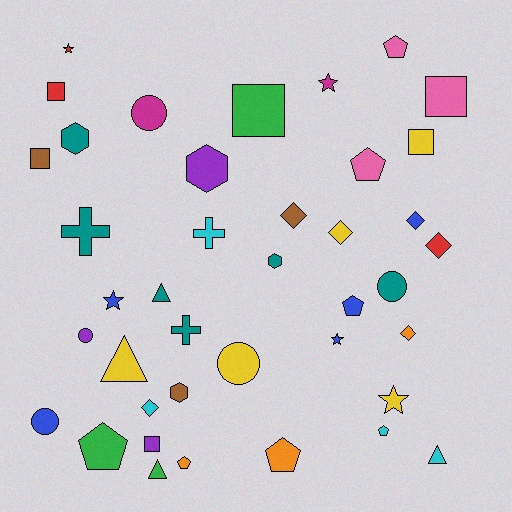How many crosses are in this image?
There are 3 crosses.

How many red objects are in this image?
There are 3 red objects.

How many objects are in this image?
There are 40 objects.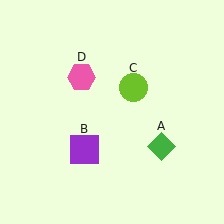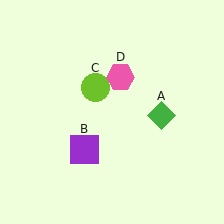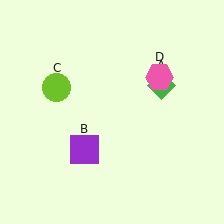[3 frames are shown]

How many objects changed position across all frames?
3 objects changed position: green diamond (object A), lime circle (object C), pink hexagon (object D).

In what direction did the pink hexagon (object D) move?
The pink hexagon (object D) moved right.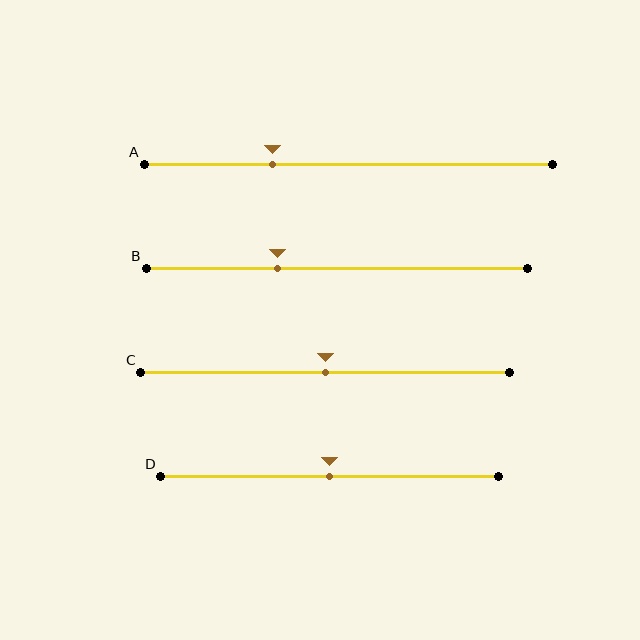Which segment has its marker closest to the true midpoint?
Segment C has its marker closest to the true midpoint.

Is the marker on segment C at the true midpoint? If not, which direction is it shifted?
Yes, the marker on segment C is at the true midpoint.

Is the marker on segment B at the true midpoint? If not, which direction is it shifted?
No, the marker on segment B is shifted to the left by about 16% of the segment length.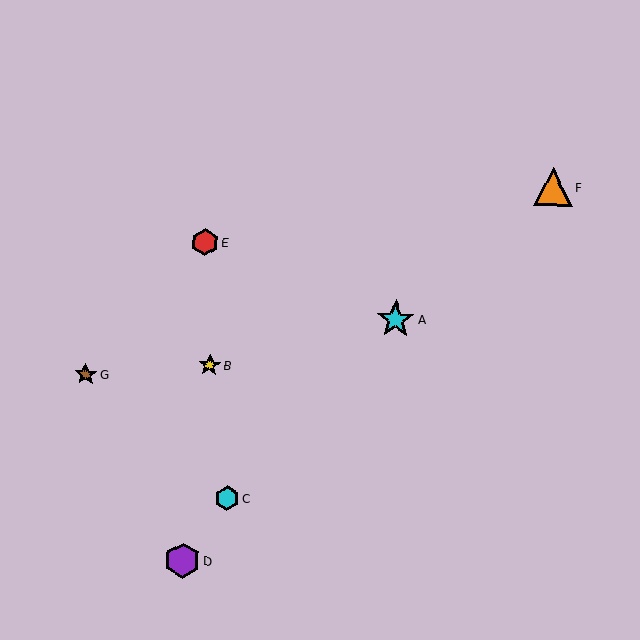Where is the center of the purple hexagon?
The center of the purple hexagon is at (182, 560).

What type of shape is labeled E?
Shape E is a red hexagon.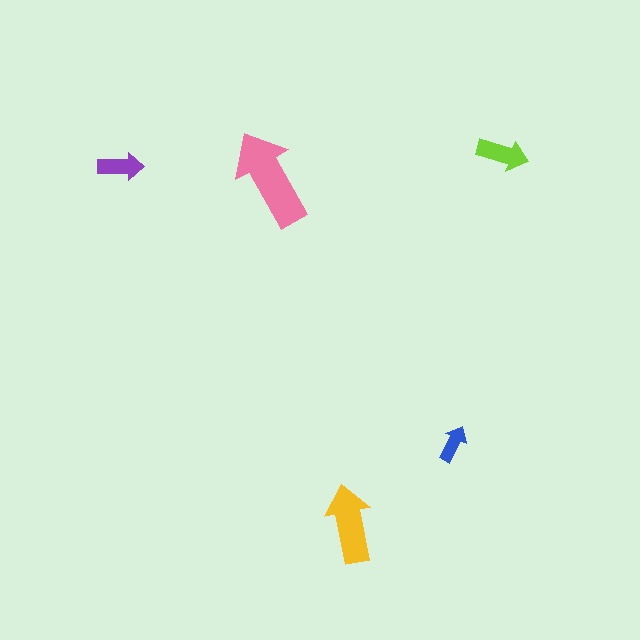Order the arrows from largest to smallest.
the pink one, the yellow one, the lime one, the purple one, the blue one.